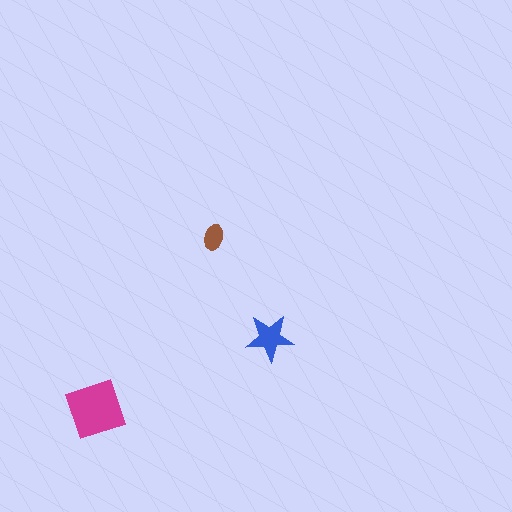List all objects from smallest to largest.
The brown ellipse, the blue star, the magenta diamond.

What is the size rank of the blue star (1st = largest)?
2nd.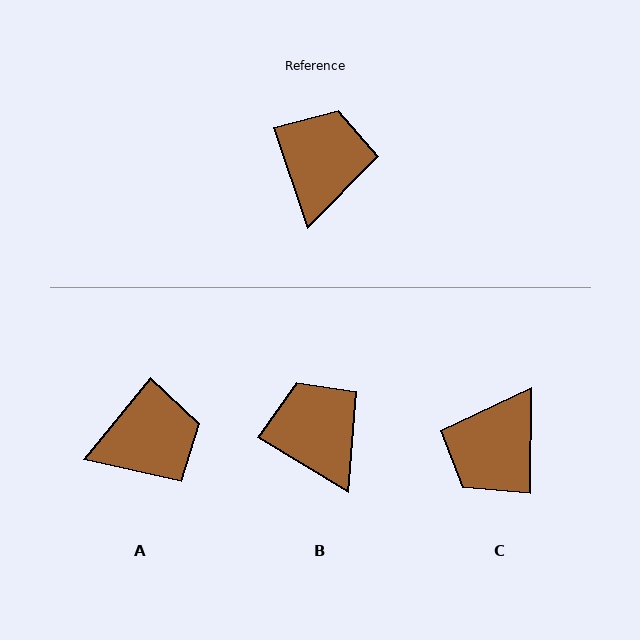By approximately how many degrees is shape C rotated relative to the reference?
Approximately 160 degrees counter-clockwise.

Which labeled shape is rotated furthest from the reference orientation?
C, about 160 degrees away.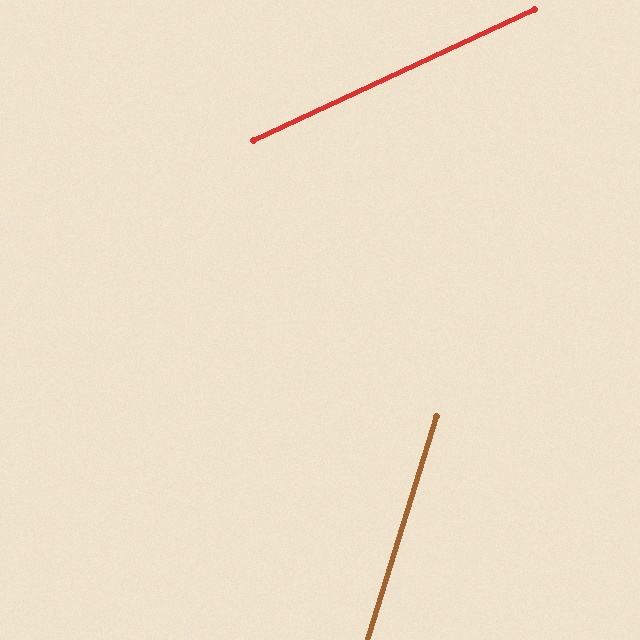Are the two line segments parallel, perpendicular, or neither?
Neither parallel nor perpendicular — they differ by about 48°.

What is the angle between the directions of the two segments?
Approximately 48 degrees.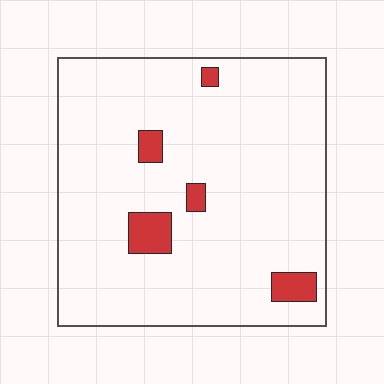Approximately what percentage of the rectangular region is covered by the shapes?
Approximately 5%.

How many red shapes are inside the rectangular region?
5.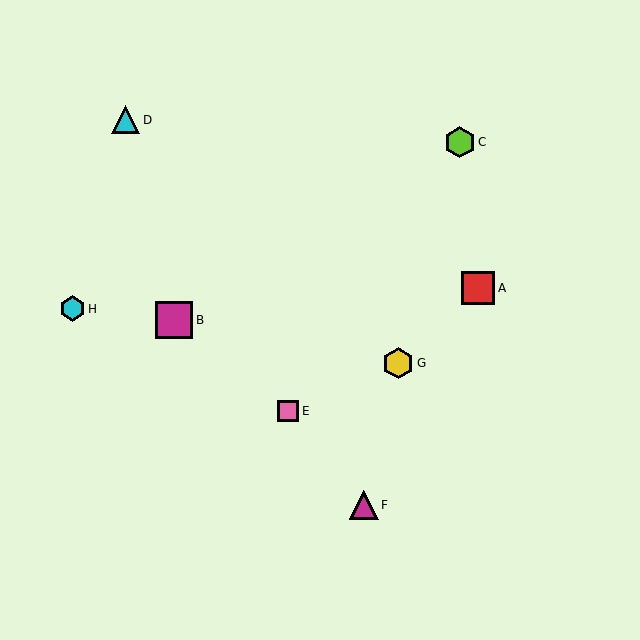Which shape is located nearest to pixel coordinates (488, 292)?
The red square (labeled A) at (478, 288) is nearest to that location.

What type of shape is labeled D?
Shape D is a cyan triangle.